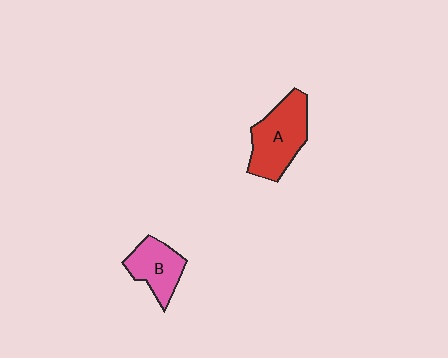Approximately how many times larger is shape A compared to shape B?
Approximately 1.4 times.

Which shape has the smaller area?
Shape B (pink).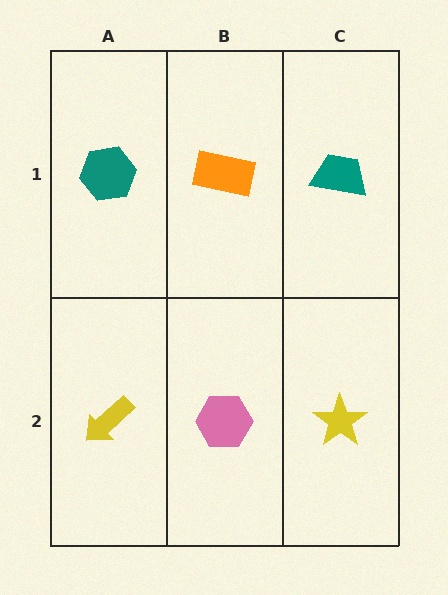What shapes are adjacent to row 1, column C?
A yellow star (row 2, column C), an orange rectangle (row 1, column B).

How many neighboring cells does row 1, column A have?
2.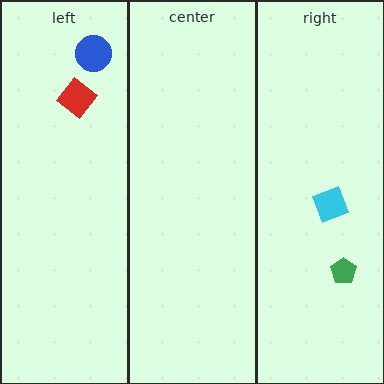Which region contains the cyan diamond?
The right region.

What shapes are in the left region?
The red diamond, the blue circle.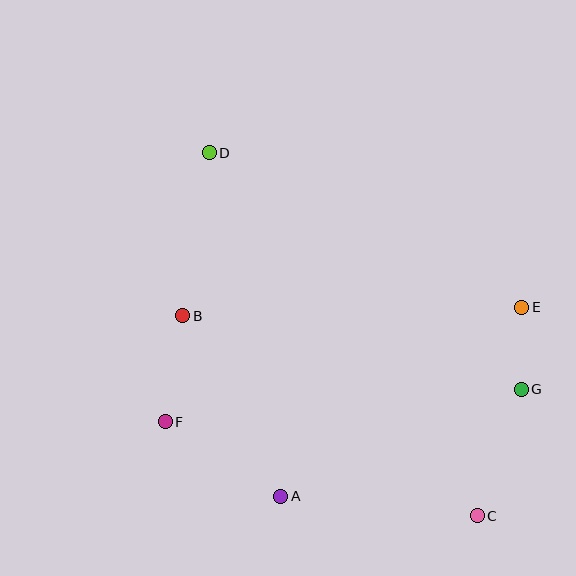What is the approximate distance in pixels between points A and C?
The distance between A and C is approximately 197 pixels.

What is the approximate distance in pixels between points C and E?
The distance between C and E is approximately 213 pixels.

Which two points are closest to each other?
Points E and G are closest to each other.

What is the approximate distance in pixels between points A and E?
The distance between A and E is approximately 306 pixels.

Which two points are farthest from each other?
Points C and D are farthest from each other.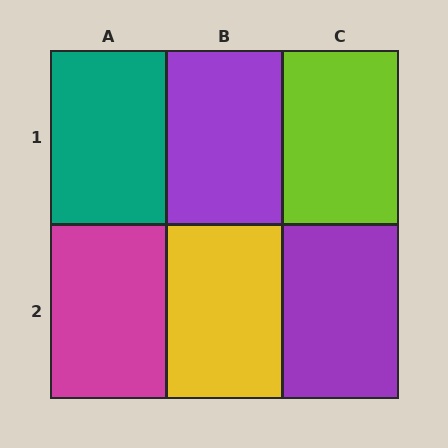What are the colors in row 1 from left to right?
Teal, purple, lime.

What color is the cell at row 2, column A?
Magenta.